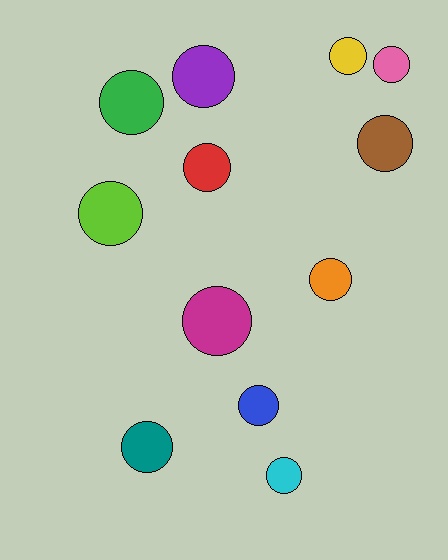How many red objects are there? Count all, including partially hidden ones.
There is 1 red object.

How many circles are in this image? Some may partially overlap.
There are 12 circles.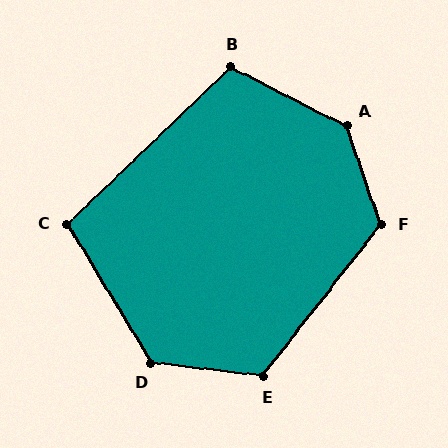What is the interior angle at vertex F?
Approximately 123 degrees (obtuse).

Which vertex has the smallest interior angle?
C, at approximately 102 degrees.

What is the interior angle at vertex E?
Approximately 121 degrees (obtuse).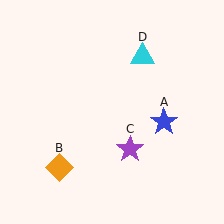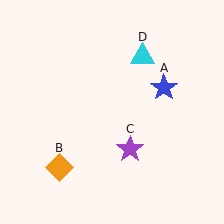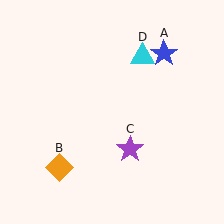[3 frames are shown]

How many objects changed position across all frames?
1 object changed position: blue star (object A).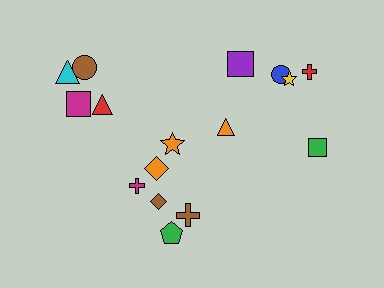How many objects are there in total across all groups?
There are 16 objects.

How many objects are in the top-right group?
There are 6 objects.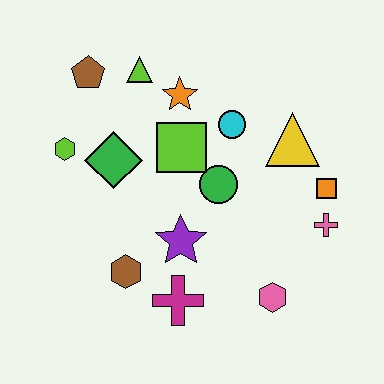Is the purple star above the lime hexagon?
No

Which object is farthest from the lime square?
The pink hexagon is farthest from the lime square.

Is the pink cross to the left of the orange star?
No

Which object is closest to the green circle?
The lime square is closest to the green circle.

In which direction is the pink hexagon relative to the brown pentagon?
The pink hexagon is below the brown pentagon.